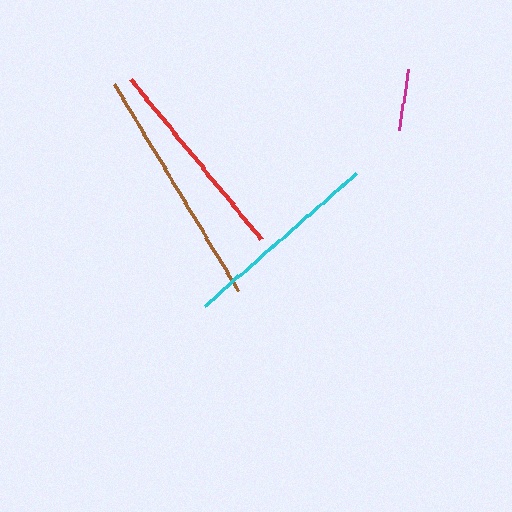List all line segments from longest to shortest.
From longest to shortest: brown, red, cyan, magenta.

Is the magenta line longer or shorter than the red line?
The red line is longer than the magenta line.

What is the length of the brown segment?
The brown segment is approximately 241 pixels long.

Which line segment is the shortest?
The magenta line is the shortest at approximately 61 pixels.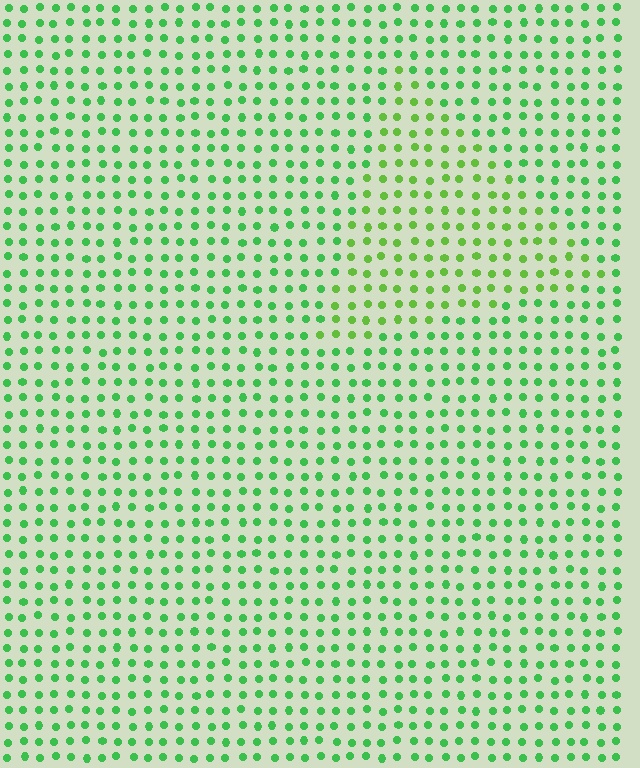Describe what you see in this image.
The image is filled with small green elements in a uniform arrangement. A triangle-shaped region is visible where the elements are tinted to a slightly different hue, forming a subtle color boundary.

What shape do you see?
I see a triangle.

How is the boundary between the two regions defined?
The boundary is defined purely by a slight shift in hue (about 27 degrees). Spacing, size, and orientation are identical on both sides.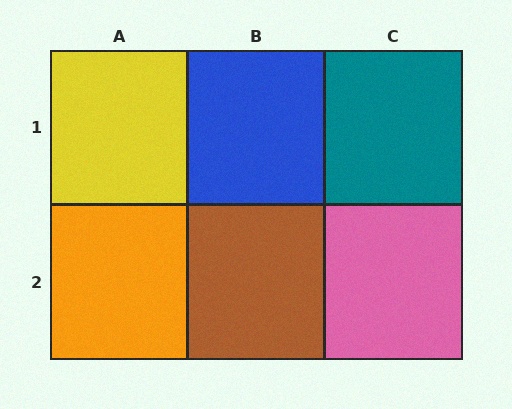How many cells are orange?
1 cell is orange.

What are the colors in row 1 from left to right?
Yellow, blue, teal.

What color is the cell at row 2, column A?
Orange.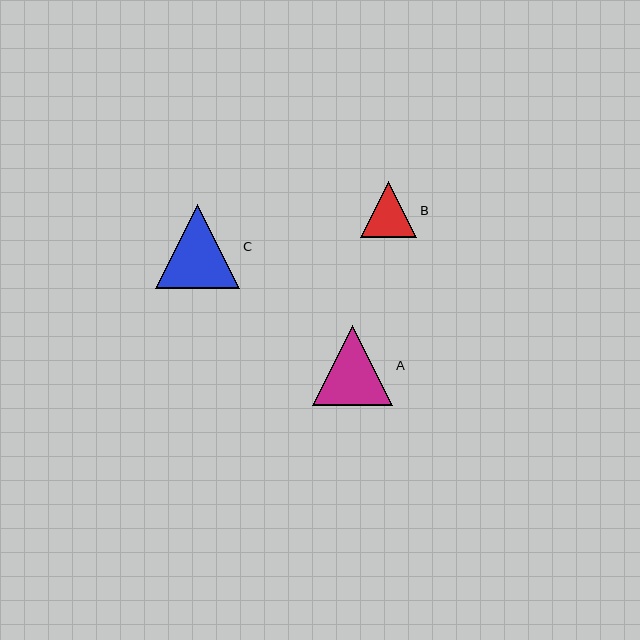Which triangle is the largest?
Triangle C is the largest with a size of approximately 84 pixels.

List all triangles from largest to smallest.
From largest to smallest: C, A, B.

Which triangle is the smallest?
Triangle B is the smallest with a size of approximately 56 pixels.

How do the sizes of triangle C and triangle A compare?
Triangle C and triangle A are approximately the same size.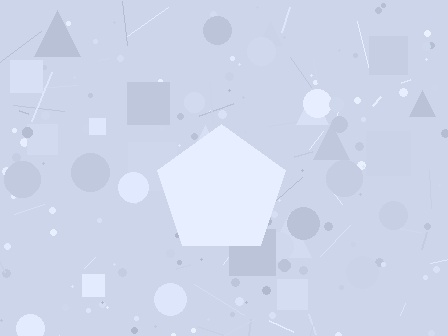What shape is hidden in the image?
A pentagon is hidden in the image.